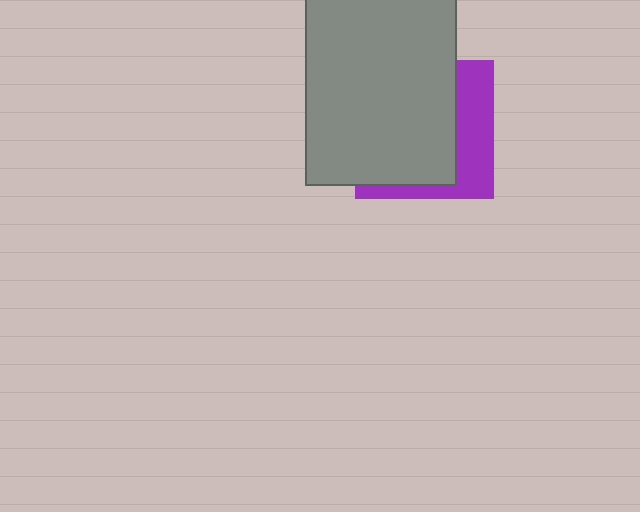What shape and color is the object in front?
The object in front is a gray rectangle.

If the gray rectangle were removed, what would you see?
You would see the complete purple square.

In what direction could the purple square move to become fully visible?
The purple square could move right. That would shift it out from behind the gray rectangle entirely.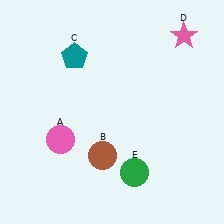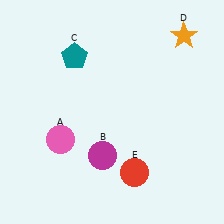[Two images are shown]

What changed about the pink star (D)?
In Image 1, D is pink. In Image 2, it changed to orange.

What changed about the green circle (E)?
In Image 1, E is green. In Image 2, it changed to red.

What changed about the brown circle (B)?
In Image 1, B is brown. In Image 2, it changed to magenta.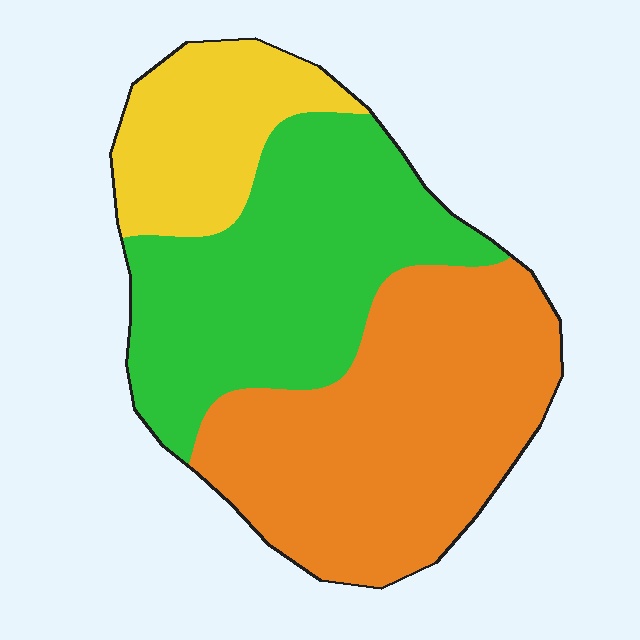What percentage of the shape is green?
Green takes up about three eighths (3/8) of the shape.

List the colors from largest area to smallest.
From largest to smallest: orange, green, yellow.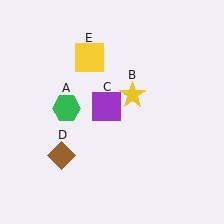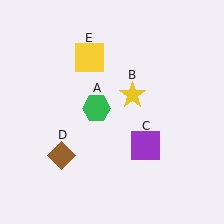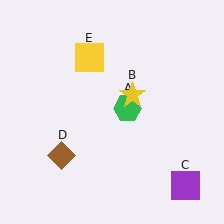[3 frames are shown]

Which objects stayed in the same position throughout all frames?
Yellow star (object B) and brown diamond (object D) and yellow square (object E) remained stationary.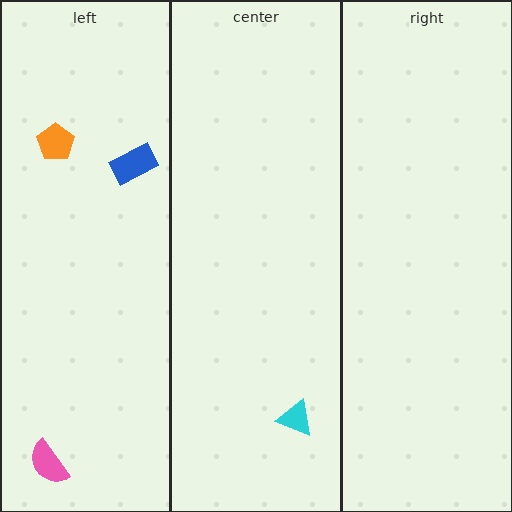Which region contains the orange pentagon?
The left region.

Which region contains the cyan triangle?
The center region.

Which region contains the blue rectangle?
The left region.